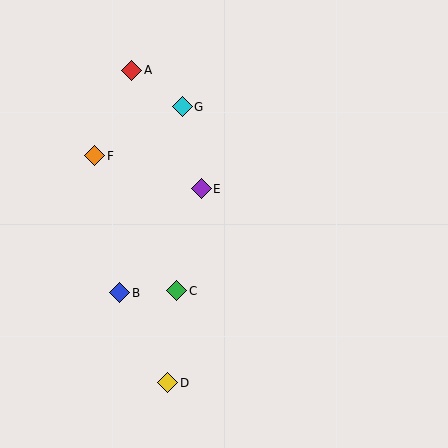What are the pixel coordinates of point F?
Point F is at (95, 156).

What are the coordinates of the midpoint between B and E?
The midpoint between B and E is at (161, 241).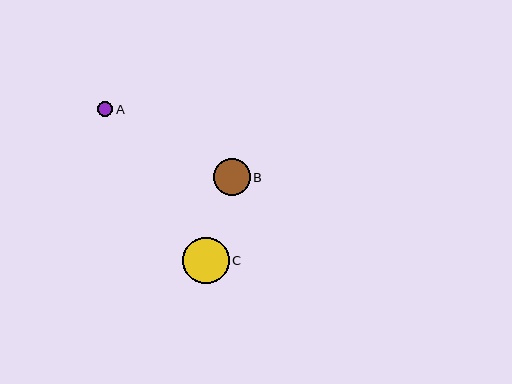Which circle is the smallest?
Circle A is the smallest with a size of approximately 15 pixels.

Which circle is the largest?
Circle C is the largest with a size of approximately 46 pixels.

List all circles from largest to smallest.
From largest to smallest: C, B, A.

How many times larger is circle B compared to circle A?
Circle B is approximately 2.4 times the size of circle A.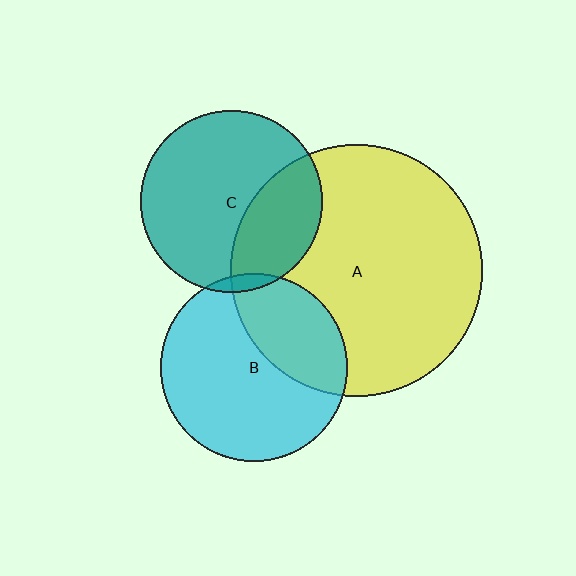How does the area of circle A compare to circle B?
Approximately 1.8 times.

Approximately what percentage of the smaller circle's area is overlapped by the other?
Approximately 35%.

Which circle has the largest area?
Circle A (yellow).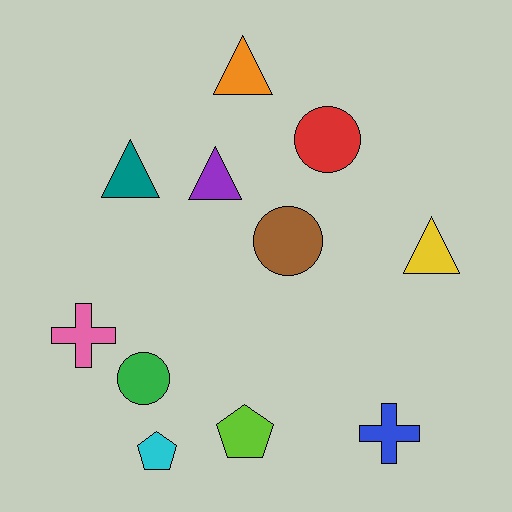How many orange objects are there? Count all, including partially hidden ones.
There is 1 orange object.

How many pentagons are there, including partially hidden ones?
There are 2 pentagons.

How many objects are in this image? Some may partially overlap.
There are 11 objects.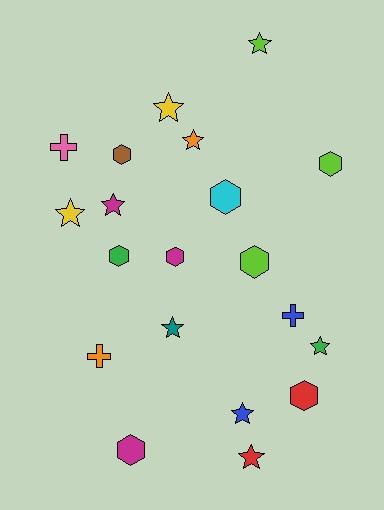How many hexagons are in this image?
There are 8 hexagons.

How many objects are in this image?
There are 20 objects.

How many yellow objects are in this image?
There are 2 yellow objects.